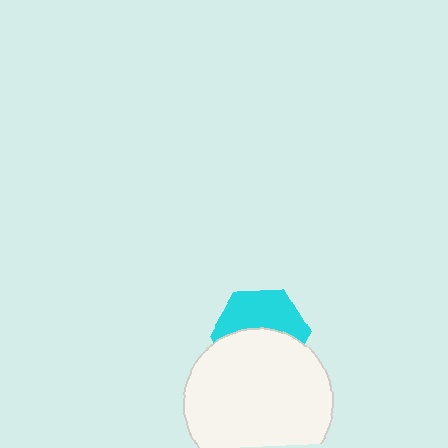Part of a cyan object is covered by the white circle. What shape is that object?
It is a hexagon.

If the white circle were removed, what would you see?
You would see the complete cyan hexagon.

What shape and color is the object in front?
The object in front is a white circle.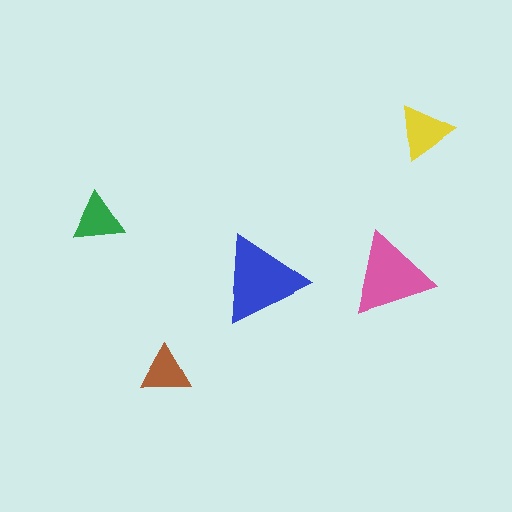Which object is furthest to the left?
The green triangle is leftmost.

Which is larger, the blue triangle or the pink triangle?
The blue one.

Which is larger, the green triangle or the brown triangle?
The green one.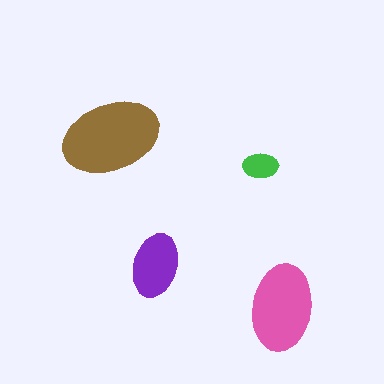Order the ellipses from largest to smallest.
the brown one, the pink one, the purple one, the green one.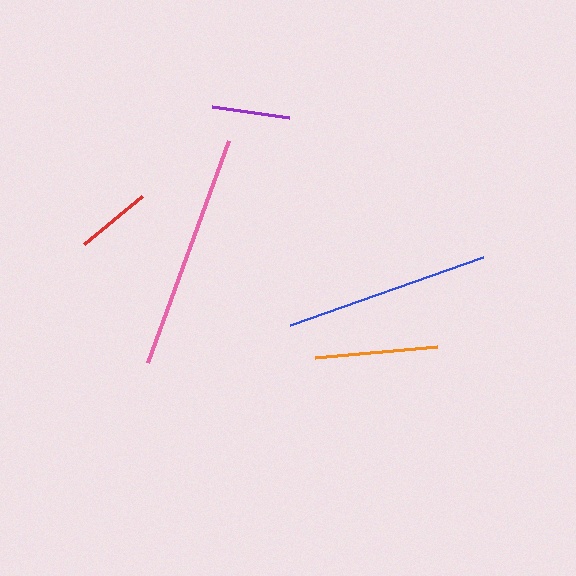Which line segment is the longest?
The pink line is the longest at approximately 236 pixels.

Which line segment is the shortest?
The red line is the shortest at approximately 75 pixels.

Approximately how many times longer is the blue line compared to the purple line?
The blue line is approximately 2.6 times the length of the purple line.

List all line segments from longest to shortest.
From longest to shortest: pink, blue, orange, purple, red.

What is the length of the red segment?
The red segment is approximately 75 pixels long.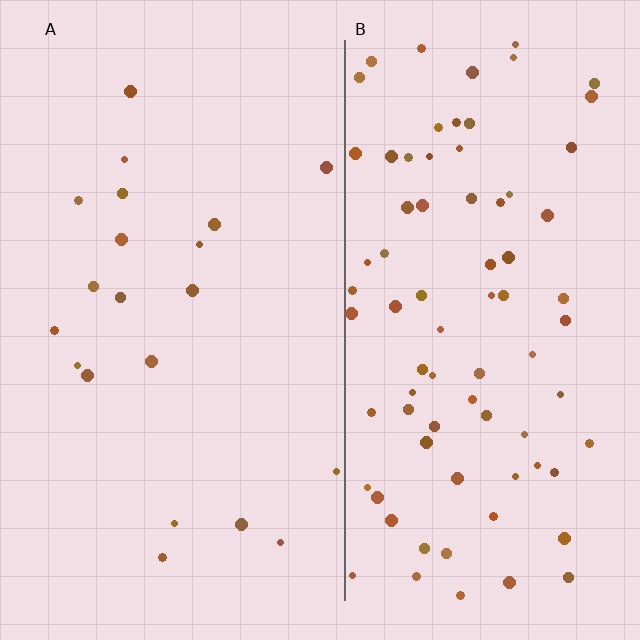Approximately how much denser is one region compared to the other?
Approximately 4.0× — region B over region A.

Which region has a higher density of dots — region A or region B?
B (the right).